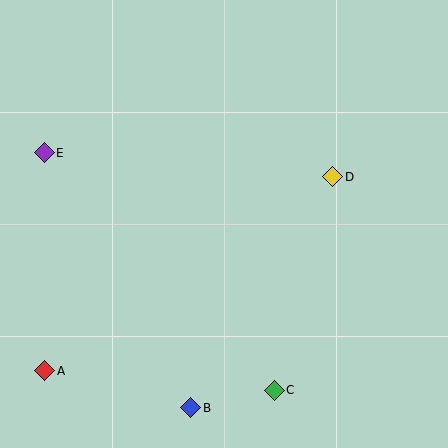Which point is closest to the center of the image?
Point D at (333, 177) is closest to the center.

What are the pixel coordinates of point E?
Point E is at (44, 153).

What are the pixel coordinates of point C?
Point C is at (274, 390).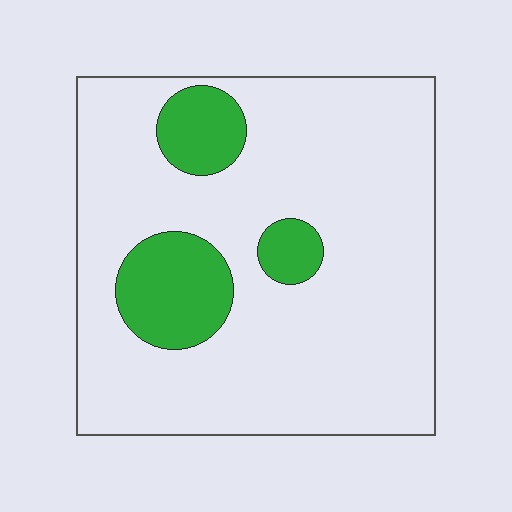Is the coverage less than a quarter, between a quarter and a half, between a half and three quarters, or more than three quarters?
Less than a quarter.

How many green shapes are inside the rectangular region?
3.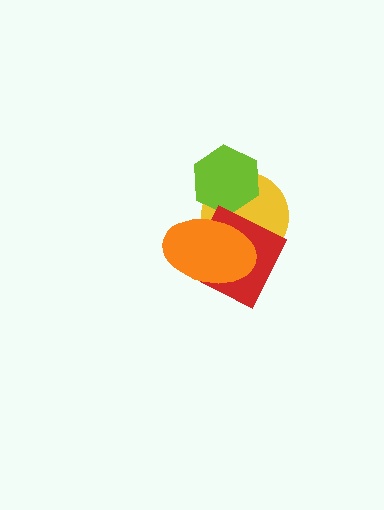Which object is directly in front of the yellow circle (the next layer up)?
The lime hexagon is directly in front of the yellow circle.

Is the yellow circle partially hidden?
Yes, it is partially covered by another shape.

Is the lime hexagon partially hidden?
Yes, it is partially covered by another shape.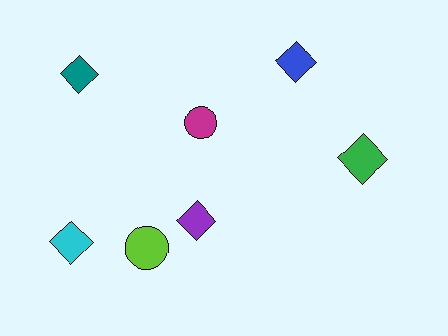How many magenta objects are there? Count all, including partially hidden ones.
There is 1 magenta object.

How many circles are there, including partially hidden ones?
There are 2 circles.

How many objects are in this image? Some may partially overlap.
There are 7 objects.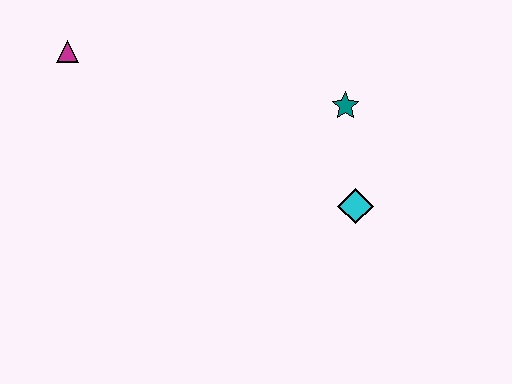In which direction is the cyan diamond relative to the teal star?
The cyan diamond is below the teal star.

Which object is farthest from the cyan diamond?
The magenta triangle is farthest from the cyan diamond.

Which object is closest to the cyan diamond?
The teal star is closest to the cyan diamond.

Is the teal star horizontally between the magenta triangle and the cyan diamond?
Yes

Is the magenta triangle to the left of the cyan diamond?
Yes